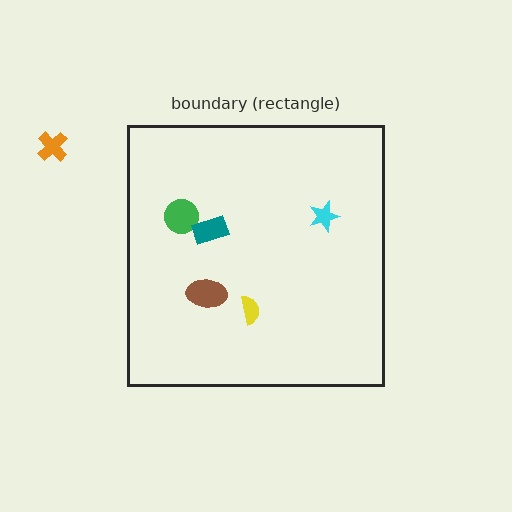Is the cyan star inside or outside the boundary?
Inside.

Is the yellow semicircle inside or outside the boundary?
Inside.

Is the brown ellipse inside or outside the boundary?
Inside.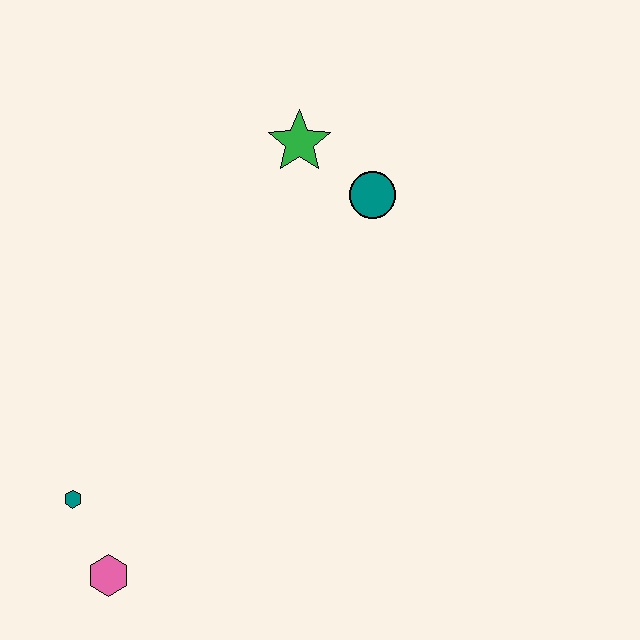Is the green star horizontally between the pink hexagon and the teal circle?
Yes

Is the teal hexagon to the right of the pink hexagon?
No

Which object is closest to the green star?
The teal circle is closest to the green star.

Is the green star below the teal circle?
No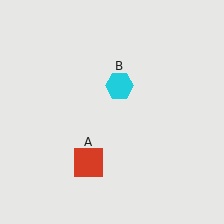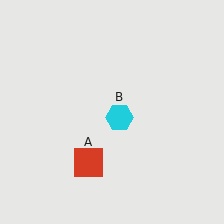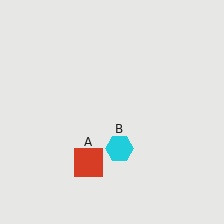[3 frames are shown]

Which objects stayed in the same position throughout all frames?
Red square (object A) remained stationary.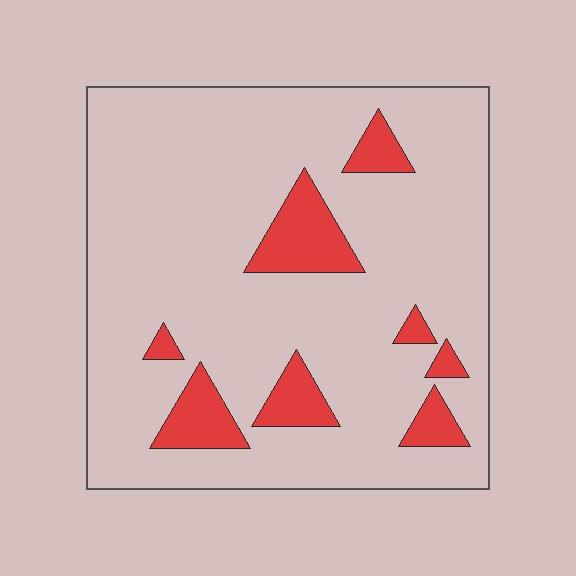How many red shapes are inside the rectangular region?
8.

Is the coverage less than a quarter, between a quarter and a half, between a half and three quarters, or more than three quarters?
Less than a quarter.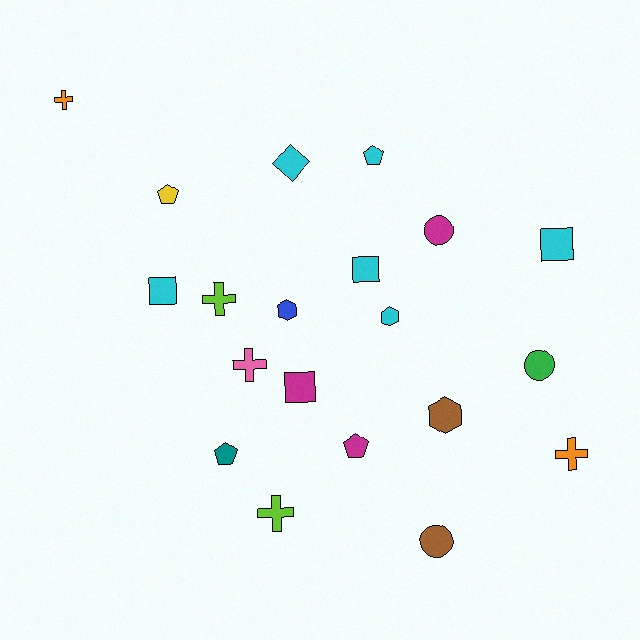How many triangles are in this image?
There are no triangles.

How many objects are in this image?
There are 20 objects.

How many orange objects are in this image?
There are 2 orange objects.